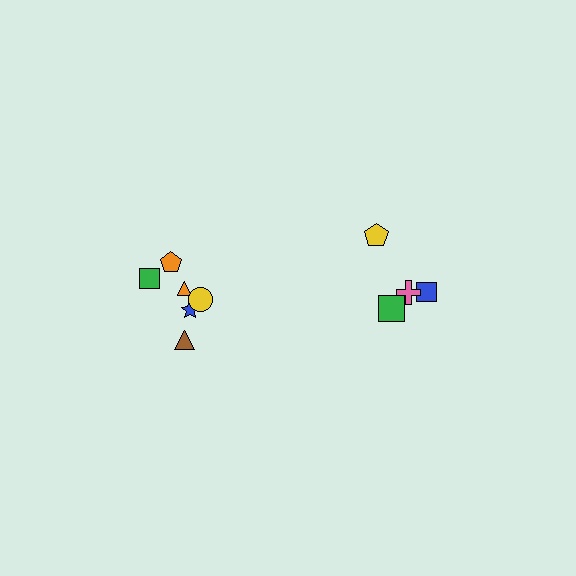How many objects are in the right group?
There are 4 objects.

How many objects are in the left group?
There are 6 objects.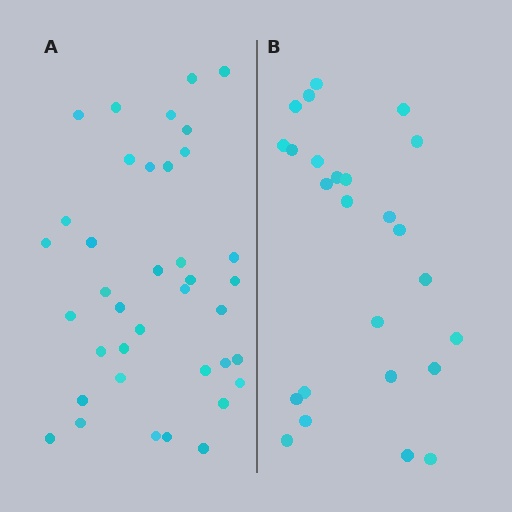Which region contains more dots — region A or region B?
Region A (the left region) has more dots.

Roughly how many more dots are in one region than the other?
Region A has approximately 15 more dots than region B.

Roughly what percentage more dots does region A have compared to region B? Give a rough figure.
About 50% more.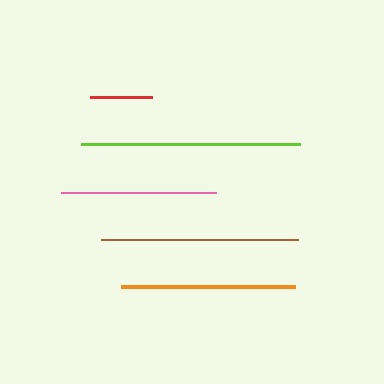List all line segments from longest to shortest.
From longest to shortest: lime, brown, orange, pink, red.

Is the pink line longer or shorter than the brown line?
The brown line is longer than the pink line.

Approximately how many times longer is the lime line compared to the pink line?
The lime line is approximately 1.4 times the length of the pink line.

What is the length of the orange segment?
The orange segment is approximately 173 pixels long.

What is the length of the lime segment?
The lime segment is approximately 218 pixels long.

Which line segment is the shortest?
The red line is the shortest at approximately 62 pixels.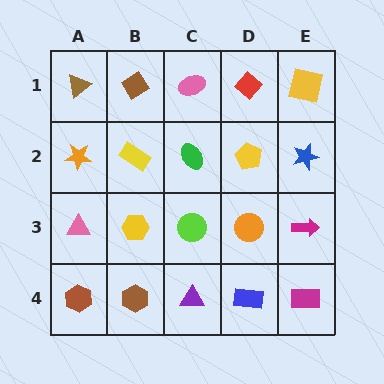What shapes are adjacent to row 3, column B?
A yellow rectangle (row 2, column B), a brown hexagon (row 4, column B), a pink triangle (row 3, column A), a lime circle (row 3, column C).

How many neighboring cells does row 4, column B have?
3.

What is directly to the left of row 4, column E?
A blue rectangle.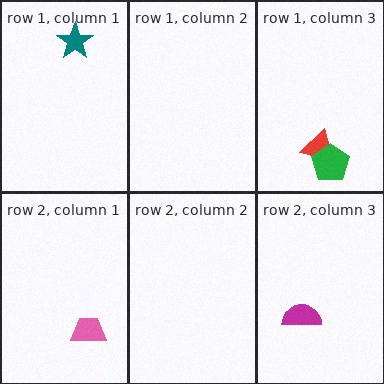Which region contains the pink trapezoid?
The row 2, column 1 region.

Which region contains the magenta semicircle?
The row 2, column 3 region.